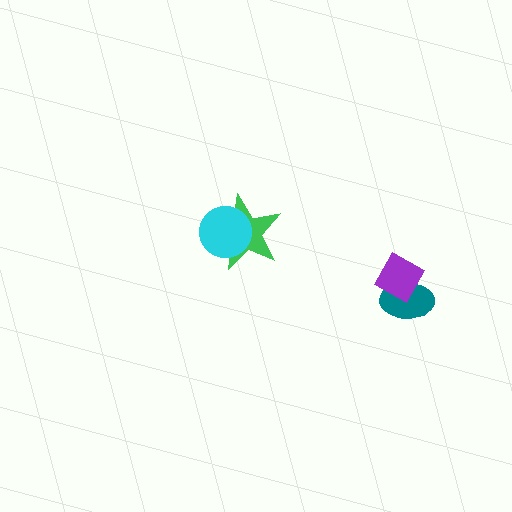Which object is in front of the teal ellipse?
The purple diamond is in front of the teal ellipse.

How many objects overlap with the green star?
1 object overlaps with the green star.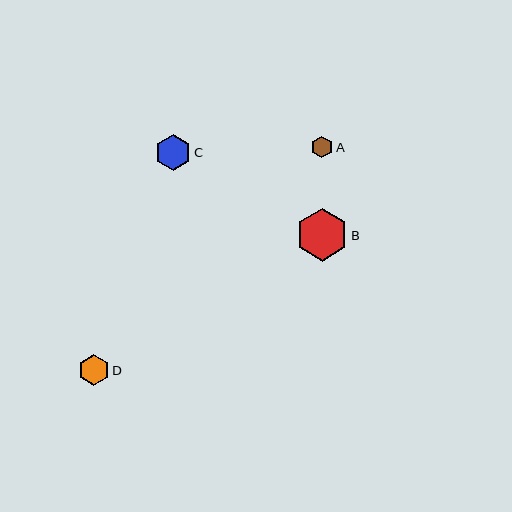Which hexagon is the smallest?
Hexagon A is the smallest with a size of approximately 22 pixels.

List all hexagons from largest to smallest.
From largest to smallest: B, C, D, A.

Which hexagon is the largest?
Hexagon B is the largest with a size of approximately 52 pixels.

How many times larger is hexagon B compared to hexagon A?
Hexagon B is approximately 2.4 times the size of hexagon A.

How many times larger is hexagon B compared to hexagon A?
Hexagon B is approximately 2.4 times the size of hexagon A.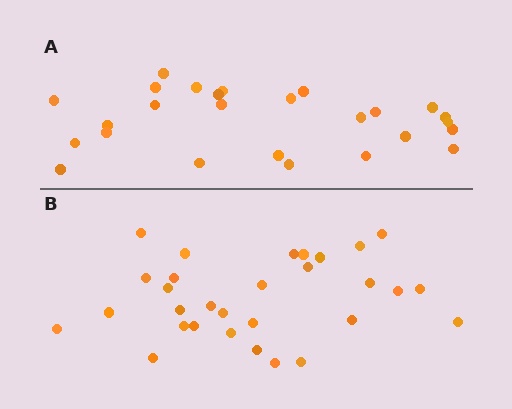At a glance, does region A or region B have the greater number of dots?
Region B (the bottom region) has more dots.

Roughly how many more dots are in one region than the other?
Region B has about 4 more dots than region A.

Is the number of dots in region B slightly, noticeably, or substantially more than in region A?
Region B has only slightly more — the two regions are fairly close. The ratio is roughly 1.2 to 1.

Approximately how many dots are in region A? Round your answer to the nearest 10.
About 30 dots. (The exact count is 26, which rounds to 30.)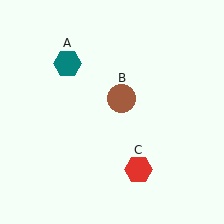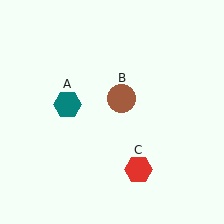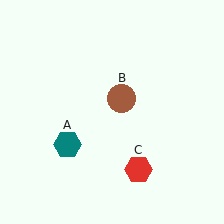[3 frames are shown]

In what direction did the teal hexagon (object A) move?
The teal hexagon (object A) moved down.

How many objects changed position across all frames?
1 object changed position: teal hexagon (object A).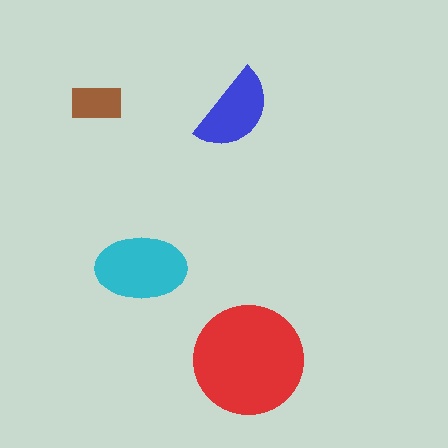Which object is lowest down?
The red circle is bottommost.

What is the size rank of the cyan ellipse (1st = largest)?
2nd.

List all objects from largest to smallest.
The red circle, the cyan ellipse, the blue semicircle, the brown rectangle.